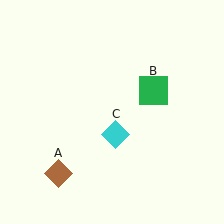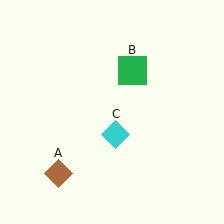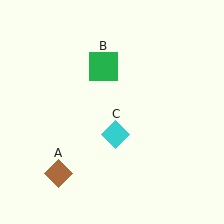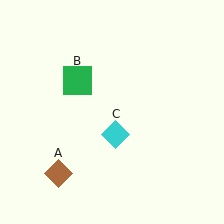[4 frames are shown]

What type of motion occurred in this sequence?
The green square (object B) rotated counterclockwise around the center of the scene.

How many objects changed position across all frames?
1 object changed position: green square (object B).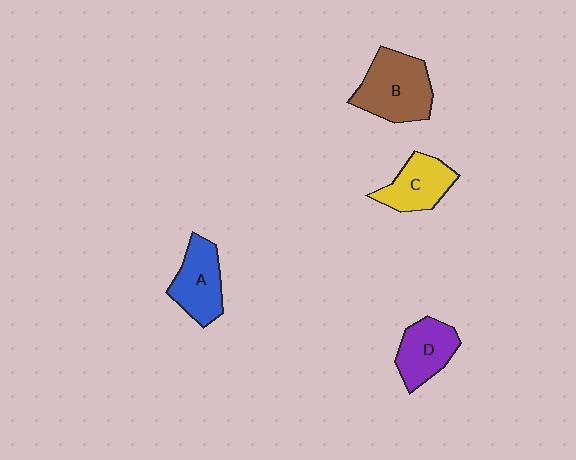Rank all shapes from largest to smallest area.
From largest to smallest: B (brown), A (blue), D (purple), C (yellow).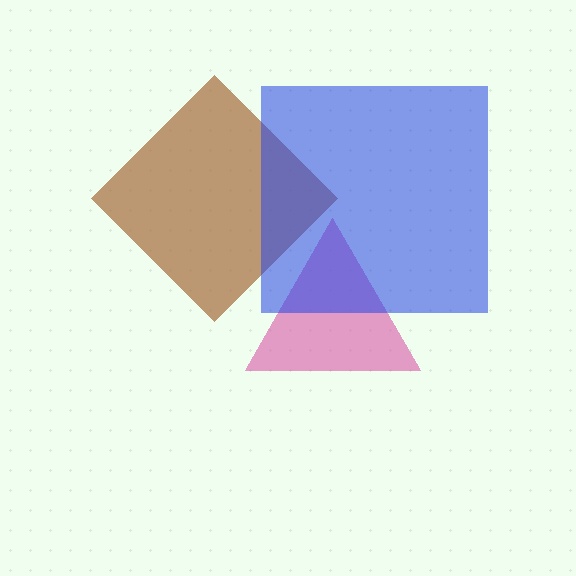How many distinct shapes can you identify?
There are 3 distinct shapes: a brown diamond, a pink triangle, a blue square.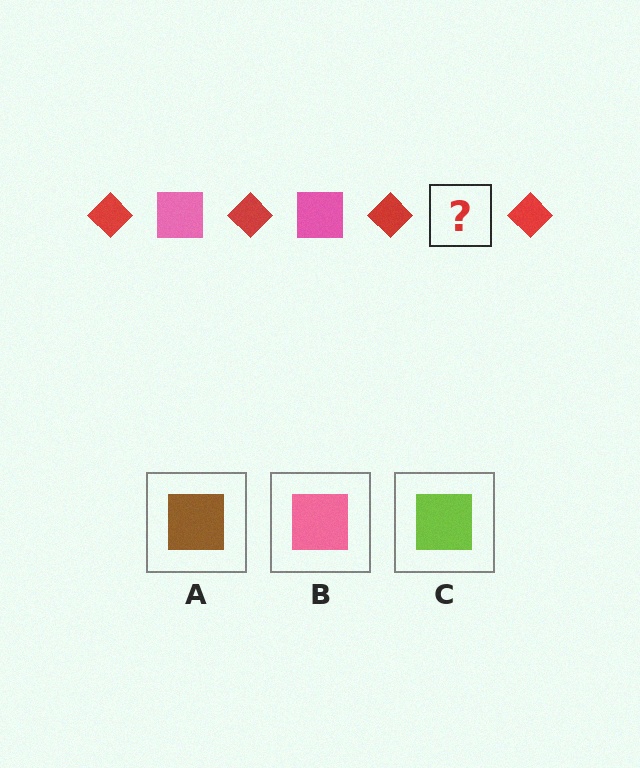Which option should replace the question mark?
Option B.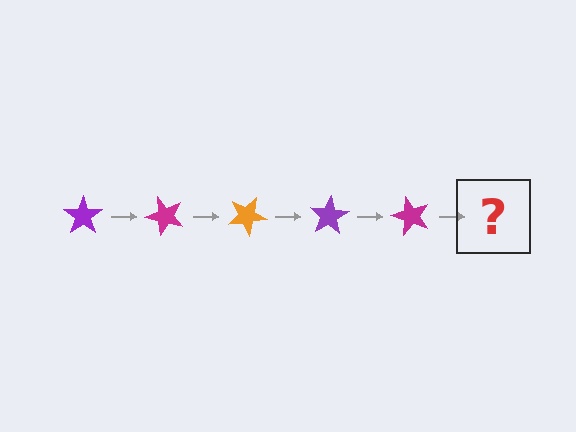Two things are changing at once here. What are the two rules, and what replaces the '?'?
The two rules are that it rotates 50 degrees each step and the color cycles through purple, magenta, and orange. The '?' should be an orange star, rotated 250 degrees from the start.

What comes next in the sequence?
The next element should be an orange star, rotated 250 degrees from the start.